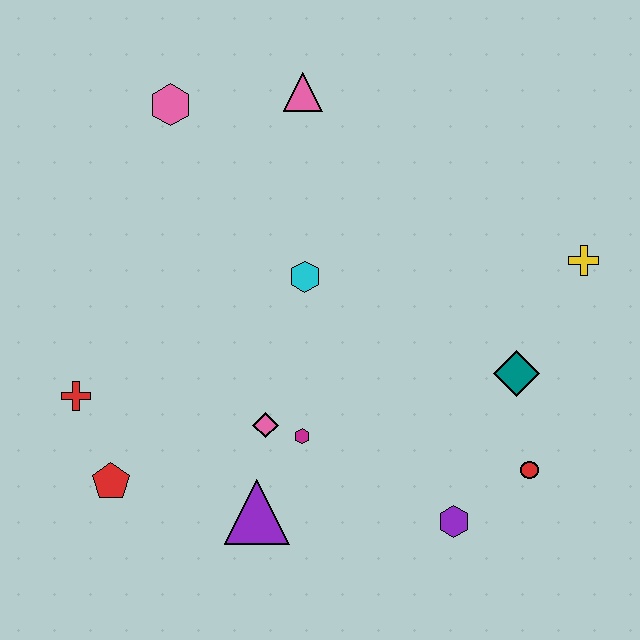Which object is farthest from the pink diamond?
The yellow cross is farthest from the pink diamond.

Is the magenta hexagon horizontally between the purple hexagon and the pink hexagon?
Yes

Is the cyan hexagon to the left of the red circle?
Yes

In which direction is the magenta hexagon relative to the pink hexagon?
The magenta hexagon is below the pink hexagon.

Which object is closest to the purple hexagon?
The red circle is closest to the purple hexagon.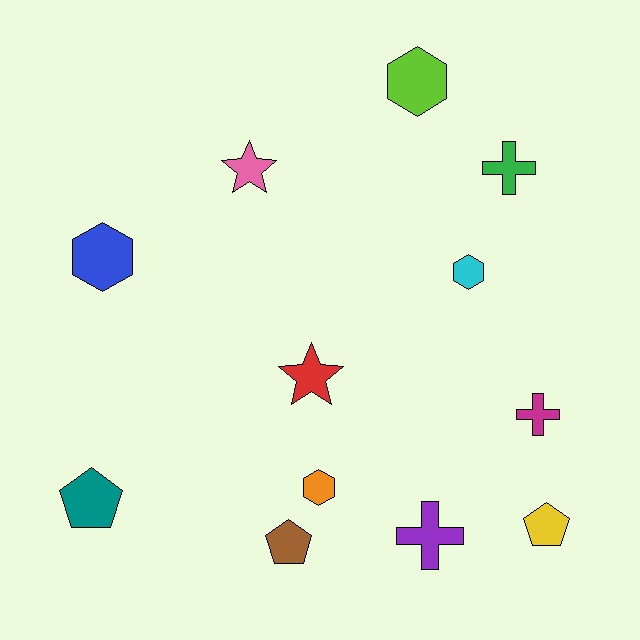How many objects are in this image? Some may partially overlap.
There are 12 objects.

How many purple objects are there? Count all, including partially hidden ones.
There is 1 purple object.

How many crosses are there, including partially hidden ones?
There are 3 crosses.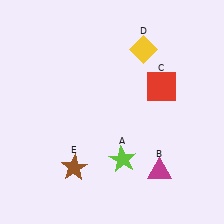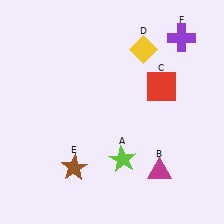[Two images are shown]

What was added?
A purple cross (F) was added in Image 2.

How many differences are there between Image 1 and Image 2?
There is 1 difference between the two images.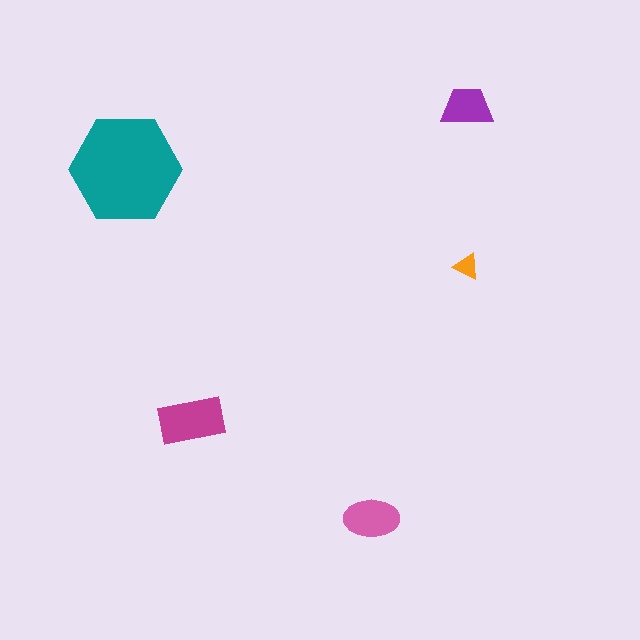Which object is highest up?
The purple trapezoid is topmost.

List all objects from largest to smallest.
The teal hexagon, the magenta rectangle, the pink ellipse, the purple trapezoid, the orange triangle.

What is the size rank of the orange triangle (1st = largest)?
5th.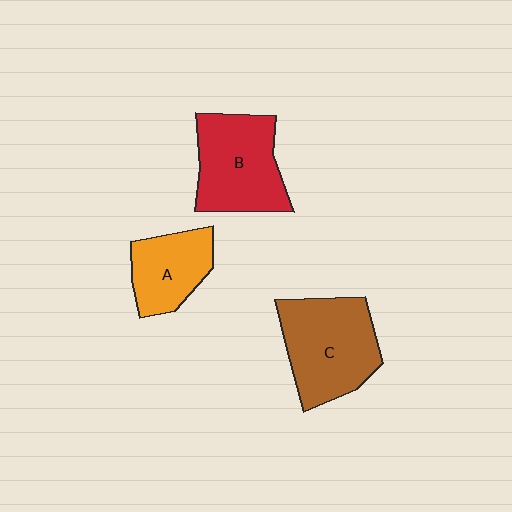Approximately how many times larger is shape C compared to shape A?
Approximately 1.5 times.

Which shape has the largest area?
Shape C (brown).